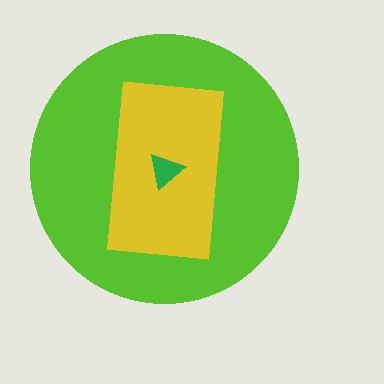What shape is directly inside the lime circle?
The yellow rectangle.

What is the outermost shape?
The lime circle.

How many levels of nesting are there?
3.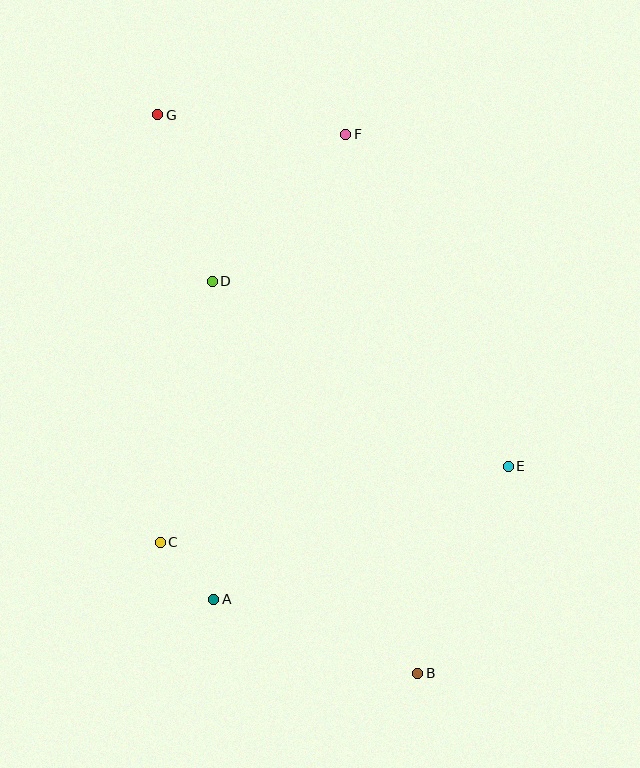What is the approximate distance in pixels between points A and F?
The distance between A and F is approximately 483 pixels.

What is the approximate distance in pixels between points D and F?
The distance between D and F is approximately 198 pixels.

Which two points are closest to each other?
Points A and C are closest to each other.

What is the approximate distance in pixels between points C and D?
The distance between C and D is approximately 266 pixels.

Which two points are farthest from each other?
Points B and G are farthest from each other.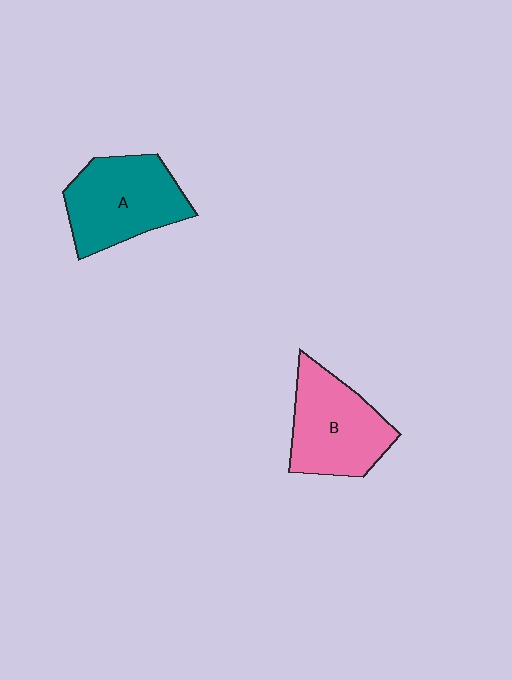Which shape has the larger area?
Shape A (teal).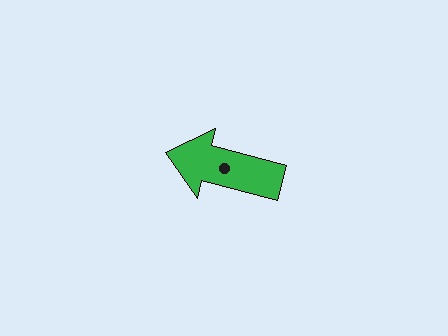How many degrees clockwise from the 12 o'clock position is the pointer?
Approximately 285 degrees.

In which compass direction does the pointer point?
West.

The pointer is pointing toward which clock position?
Roughly 9 o'clock.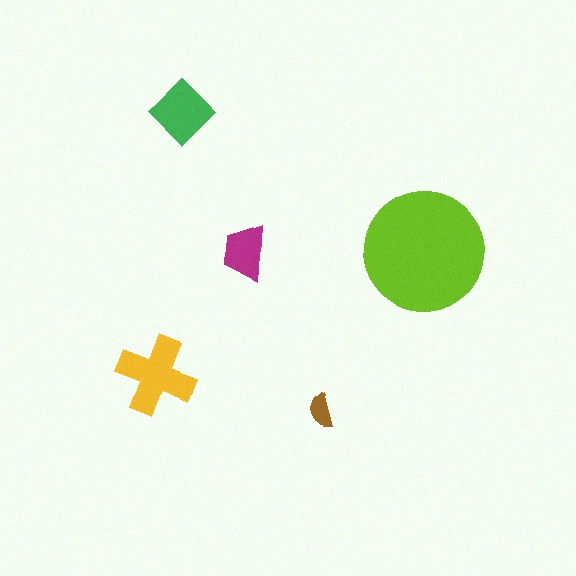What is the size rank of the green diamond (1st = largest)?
3rd.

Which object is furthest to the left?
The yellow cross is leftmost.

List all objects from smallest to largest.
The brown semicircle, the magenta trapezoid, the green diamond, the yellow cross, the lime circle.